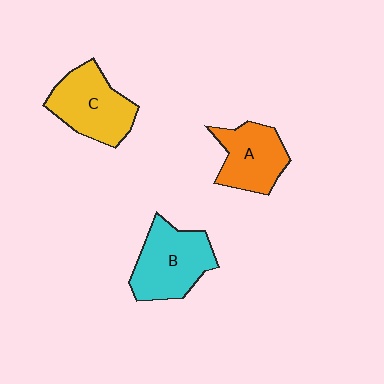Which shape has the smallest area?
Shape A (orange).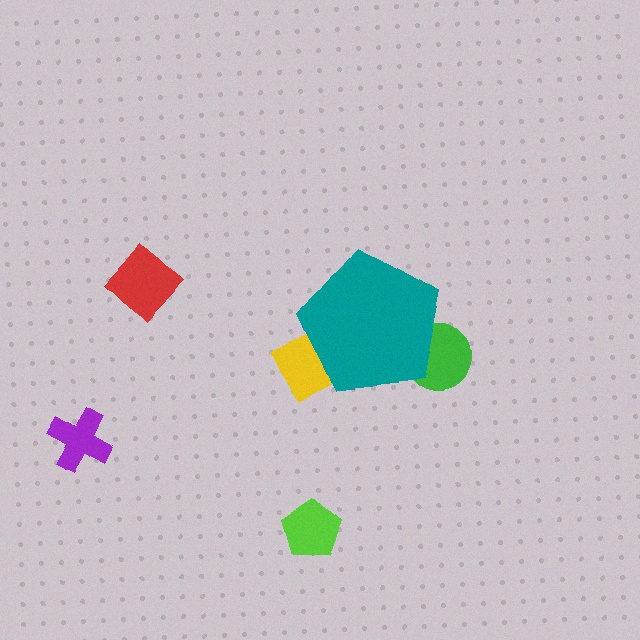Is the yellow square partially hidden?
Yes, the yellow square is partially hidden behind the teal pentagon.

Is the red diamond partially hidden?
No, the red diamond is fully visible.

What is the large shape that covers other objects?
A teal pentagon.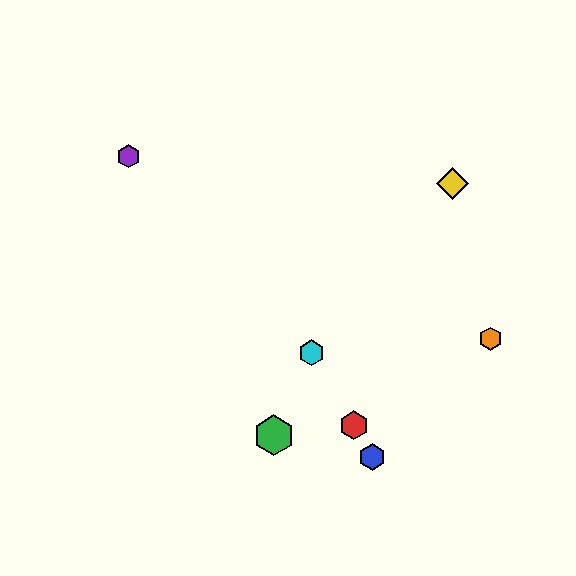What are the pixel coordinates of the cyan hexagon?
The cyan hexagon is at (312, 353).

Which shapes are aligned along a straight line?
The red hexagon, the blue hexagon, the cyan hexagon are aligned along a straight line.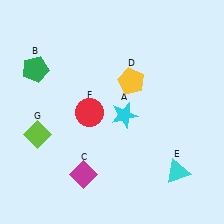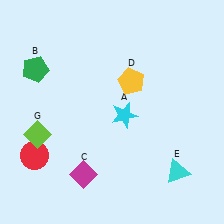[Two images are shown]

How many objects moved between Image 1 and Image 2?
1 object moved between the two images.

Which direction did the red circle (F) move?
The red circle (F) moved left.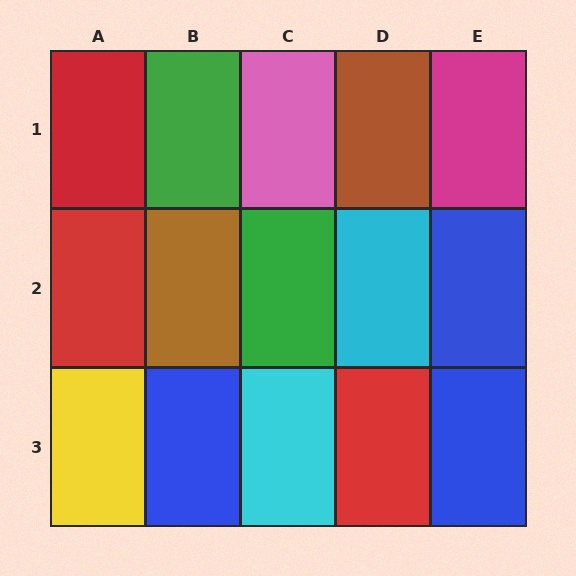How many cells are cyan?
2 cells are cyan.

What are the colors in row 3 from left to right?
Yellow, blue, cyan, red, blue.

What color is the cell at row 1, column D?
Brown.